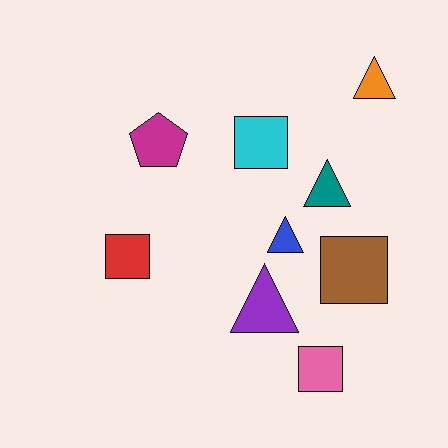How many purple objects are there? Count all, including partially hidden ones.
There is 1 purple object.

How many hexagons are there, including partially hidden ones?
There are no hexagons.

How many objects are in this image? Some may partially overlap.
There are 9 objects.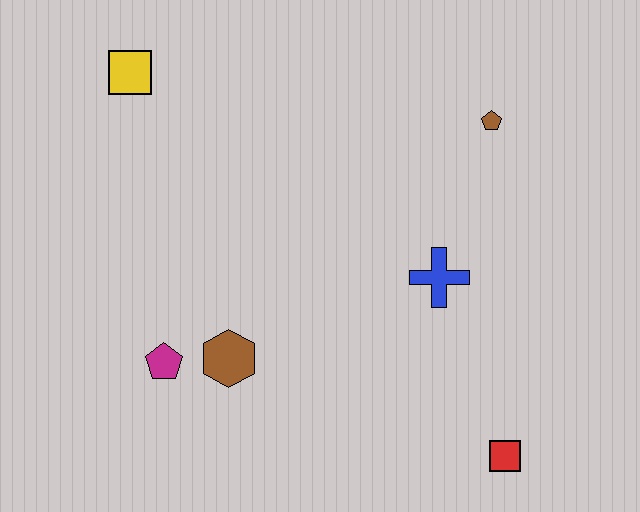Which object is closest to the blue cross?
The brown pentagon is closest to the blue cross.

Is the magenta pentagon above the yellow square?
No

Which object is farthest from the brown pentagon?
The magenta pentagon is farthest from the brown pentagon.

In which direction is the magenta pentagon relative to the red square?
The magenta pentagon is to the left of the red square.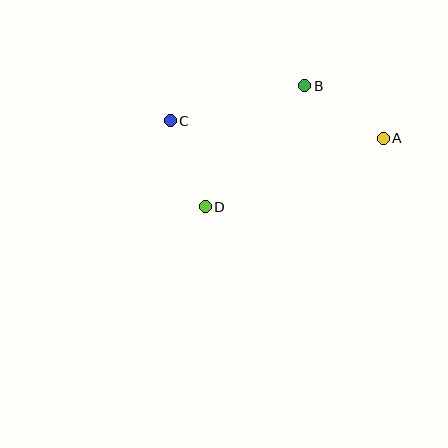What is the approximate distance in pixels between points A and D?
The distance between A and D is approximately 191 pixels.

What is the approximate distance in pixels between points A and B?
The distance between A and B is approximately 94 pixels.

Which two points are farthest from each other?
Points A and C are farthest from each other.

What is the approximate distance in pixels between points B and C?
The distance between B and C is approximately 139 pixels.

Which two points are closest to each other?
Points C and D are closest to each other.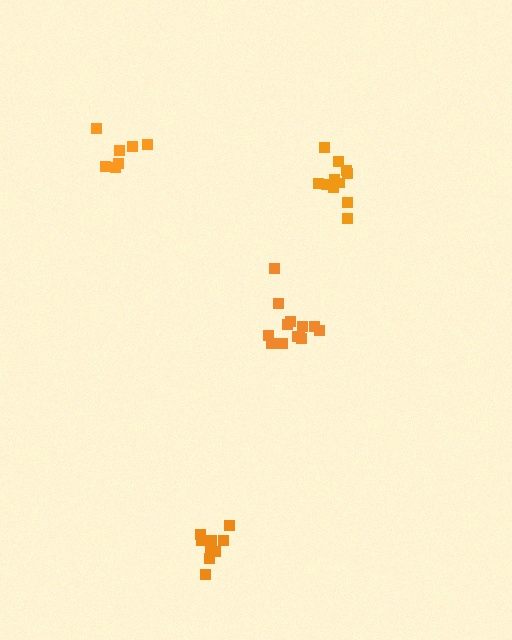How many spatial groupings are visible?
There are 4 spatial groupings.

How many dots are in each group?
Group 1: 7 dots, Group 2: 11 dots, Group 3: 13 dots, Group 4: 9 dots (40 total).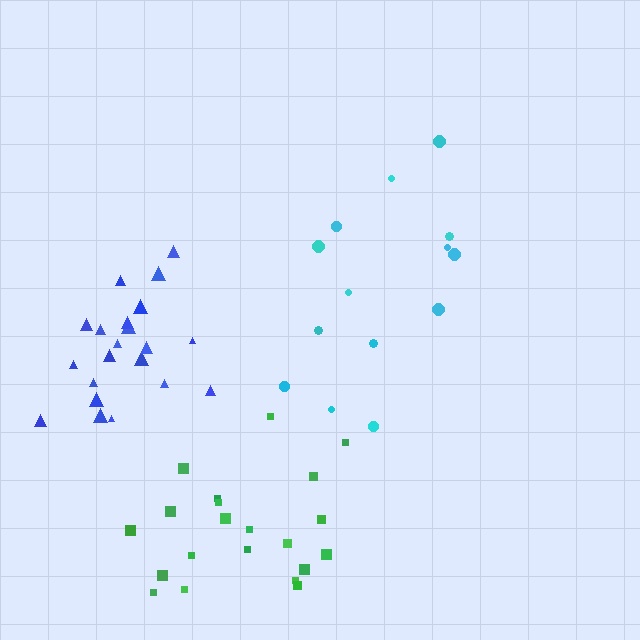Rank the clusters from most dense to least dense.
green, blue, cyan.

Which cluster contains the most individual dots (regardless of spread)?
Blue (21).